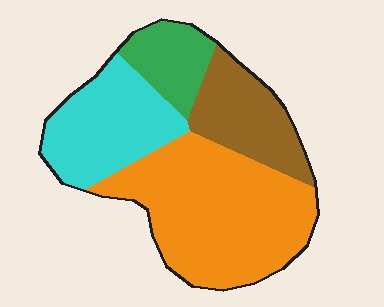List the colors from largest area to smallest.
From largest to smallest: orange, cyan, brown, green.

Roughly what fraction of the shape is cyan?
Cyan takes up about one quarter (1/4) of the shape.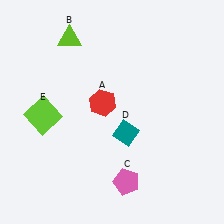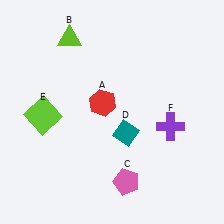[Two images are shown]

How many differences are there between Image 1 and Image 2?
There is 1 difference between the two images.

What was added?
A purple cross (F) was added in Image 2.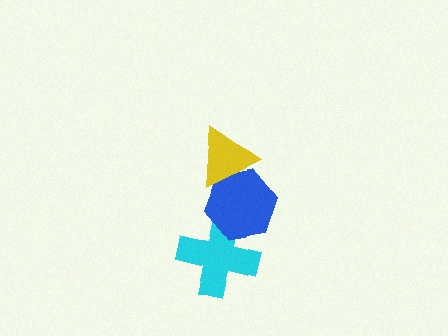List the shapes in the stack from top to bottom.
From top to bottom: the yellow triangle, the blue hexagon, the cyan cross.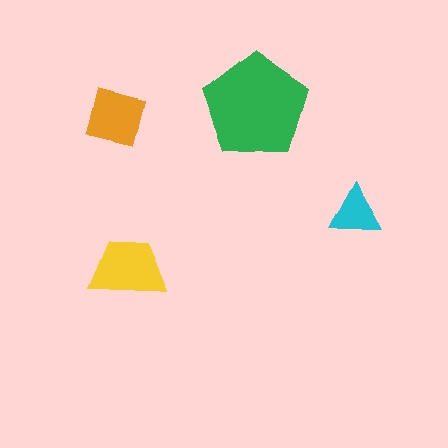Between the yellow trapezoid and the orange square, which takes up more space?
The yellow trapezoid.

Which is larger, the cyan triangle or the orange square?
The orange square.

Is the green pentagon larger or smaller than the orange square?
Larger.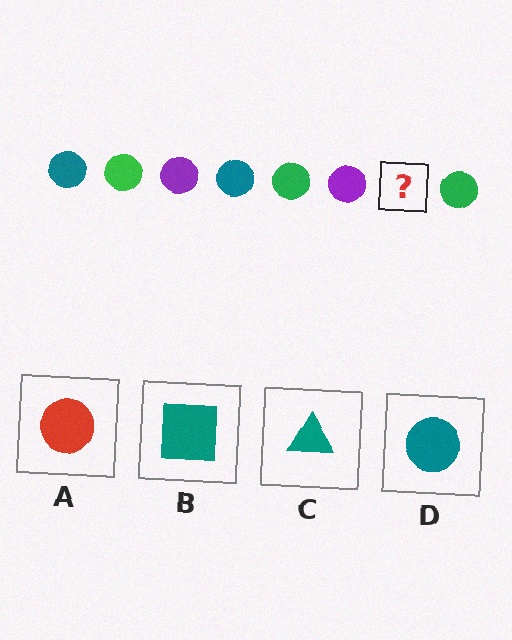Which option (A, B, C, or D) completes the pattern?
D.